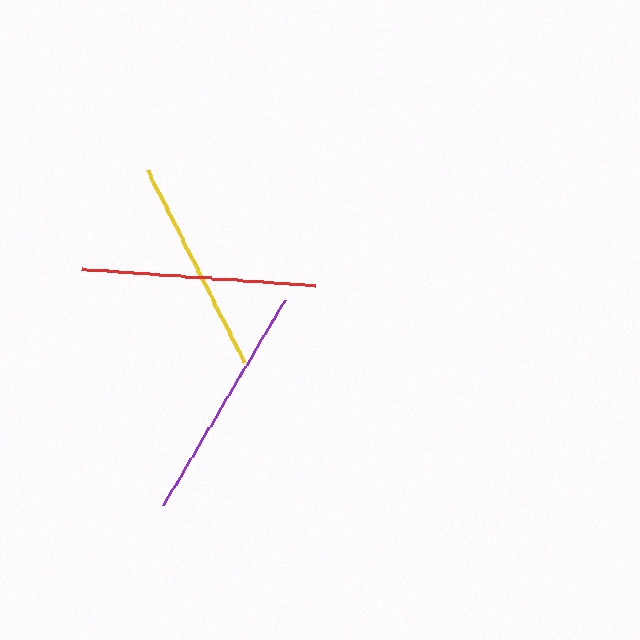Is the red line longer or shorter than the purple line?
The purple line is longer than the red line.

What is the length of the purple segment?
The purple segment is approximately 239 pixels long.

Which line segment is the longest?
The purple line is the longest at approximately 239 pixels.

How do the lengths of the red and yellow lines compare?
The red and yellow lines are approximately the same length.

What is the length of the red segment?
The red segment is approximately 235 pixels long.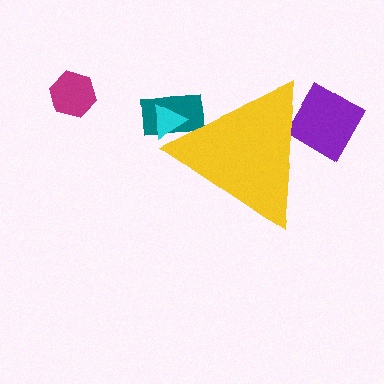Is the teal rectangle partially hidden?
Yes, the teal rectangle is partially hidden behind the yellow triangle.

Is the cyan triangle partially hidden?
Yes, the cyan triangle is partially hidden behind the yellow triangle.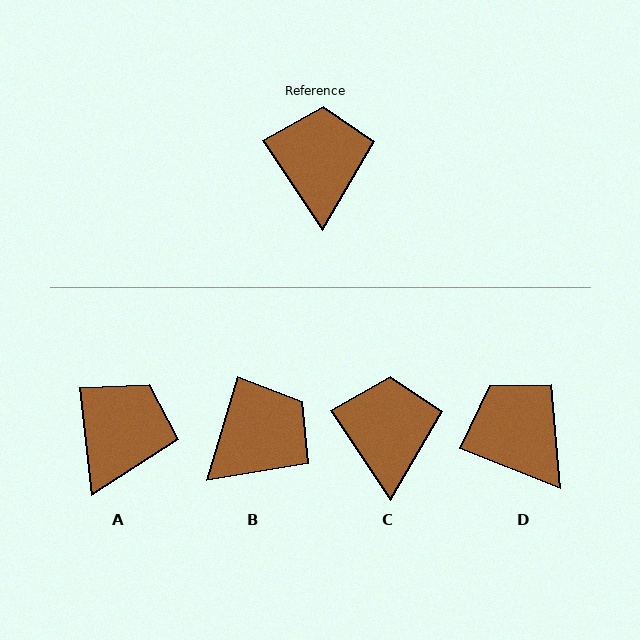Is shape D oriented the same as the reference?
No, it is off by about 35 degrees.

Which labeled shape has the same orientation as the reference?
C.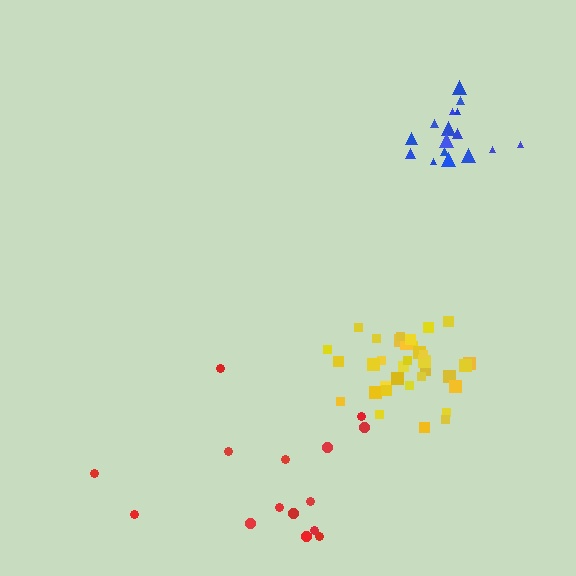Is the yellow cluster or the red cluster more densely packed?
Yellow.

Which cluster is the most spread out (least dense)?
Red.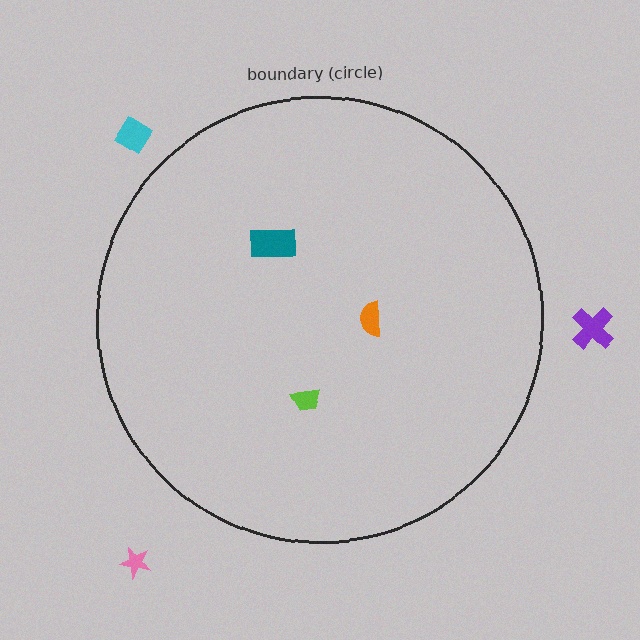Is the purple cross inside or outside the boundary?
Outside.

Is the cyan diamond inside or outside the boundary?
Outside.